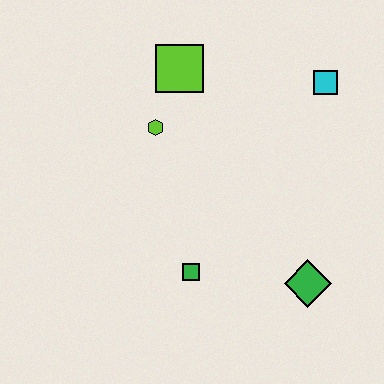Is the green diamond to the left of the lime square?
No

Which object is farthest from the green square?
The cyan square is farthest from the green square.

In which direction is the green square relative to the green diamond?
The green square is to the left of the green diamond.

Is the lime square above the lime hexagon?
Yes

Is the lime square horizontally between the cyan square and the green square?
No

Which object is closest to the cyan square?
The lime square is closest to the cyan square.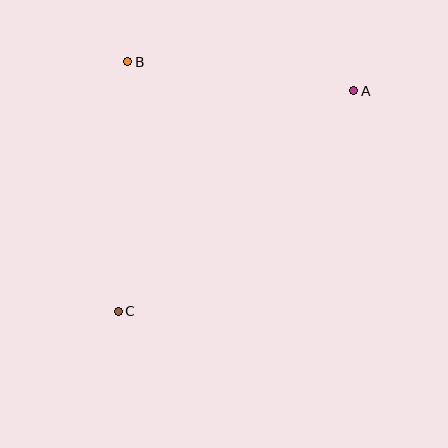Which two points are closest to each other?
Points A and B are closest to each other.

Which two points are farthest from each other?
Points A and C are farthest from each other.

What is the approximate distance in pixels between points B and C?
The distance between B and C is approximately 249 pixels.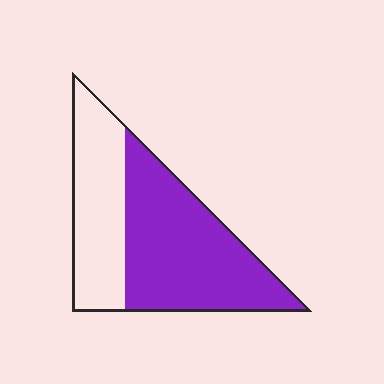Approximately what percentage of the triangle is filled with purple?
Approximately 60%.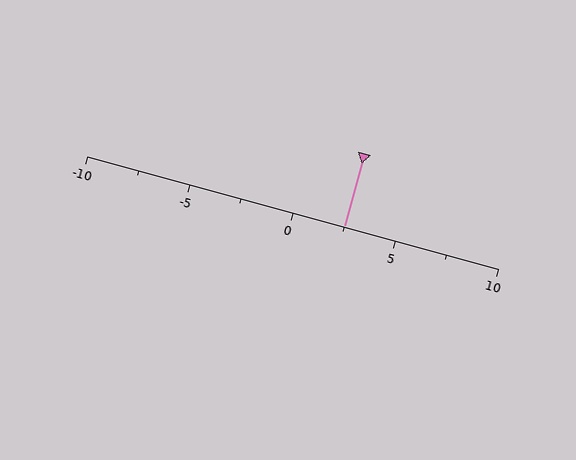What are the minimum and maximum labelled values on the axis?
The axis runs from -10 to 10.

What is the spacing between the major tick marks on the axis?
The major ticks are spaced 5 apart.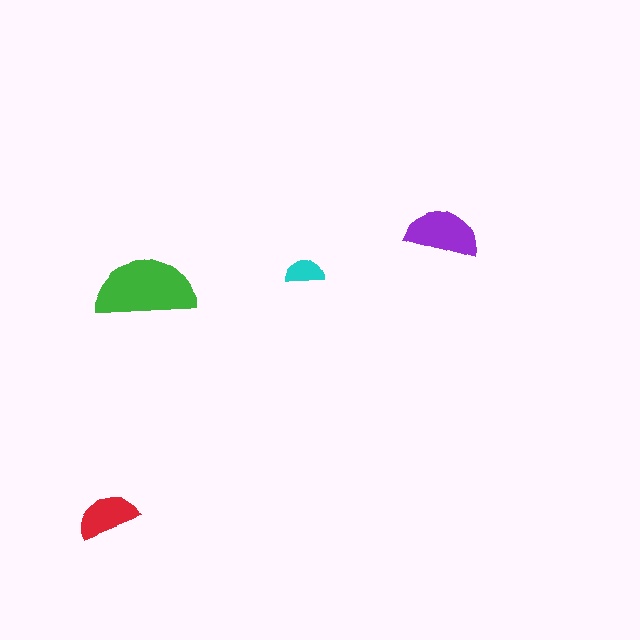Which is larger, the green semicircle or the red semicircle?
The green one.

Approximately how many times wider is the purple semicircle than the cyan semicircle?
About 2 times wider.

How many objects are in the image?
There are 4 objects in the image.